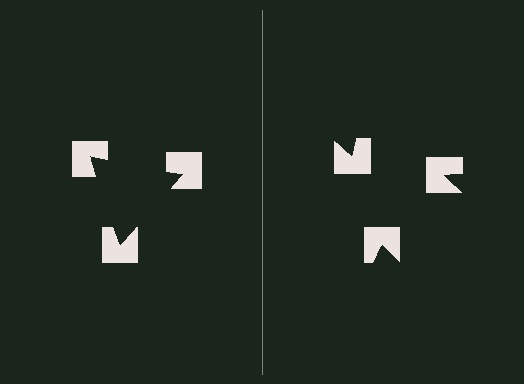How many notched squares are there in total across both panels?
6 — 3 on each side.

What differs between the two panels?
The notched squares are positioned identically on both sides; only the wedge orientations differ. On the left they align to a triangle; on the right they are misaligned.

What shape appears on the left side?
An illusory triangle.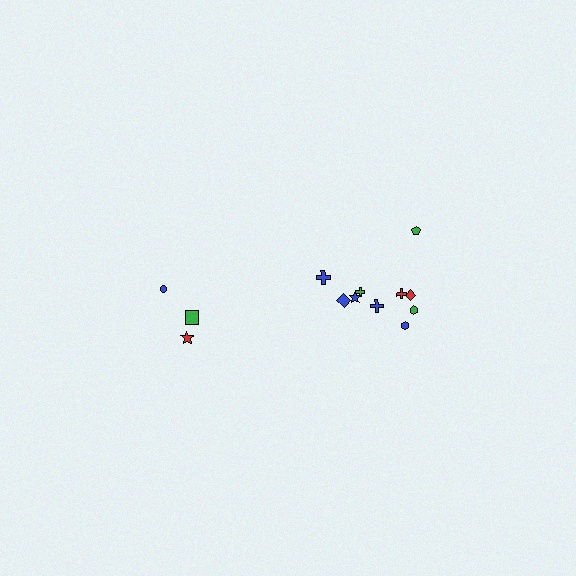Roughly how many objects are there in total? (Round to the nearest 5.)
Roughly 15 objects in total.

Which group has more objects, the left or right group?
The right group.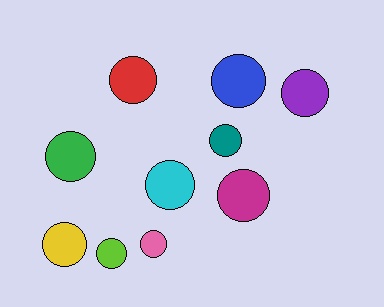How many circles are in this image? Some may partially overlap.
There are 10 circles.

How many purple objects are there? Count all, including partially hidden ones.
There is 1 purple object.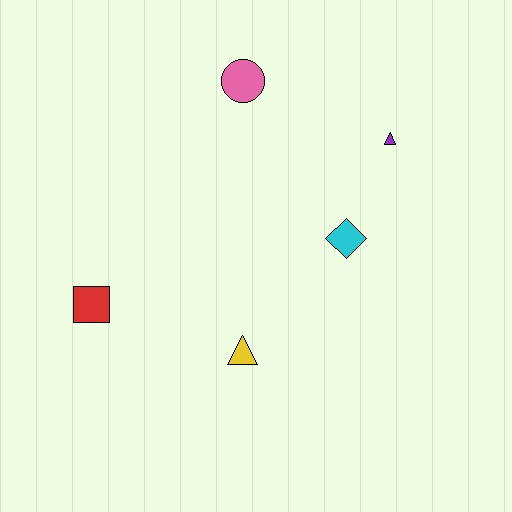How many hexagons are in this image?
There are no hexagons.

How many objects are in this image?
There are 5 objects.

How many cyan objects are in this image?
There is 1 cyan object.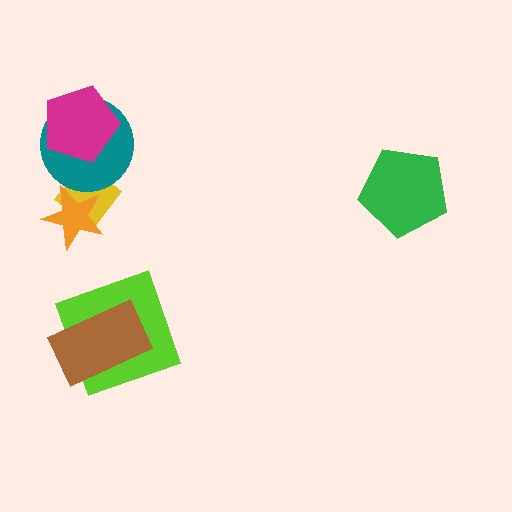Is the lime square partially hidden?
Yes, it is partially covered by another shape.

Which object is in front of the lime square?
The brown rectangle is in front of the lime square.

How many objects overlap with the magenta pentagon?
1 object overlaps with the magenta pentagon.